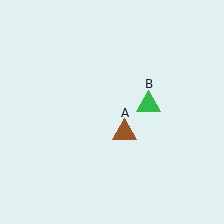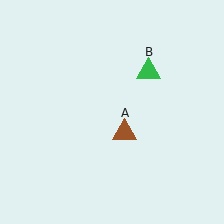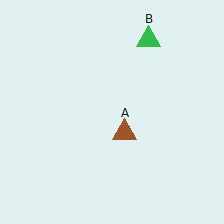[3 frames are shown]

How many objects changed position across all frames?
1 object changed position: green triangle (object B).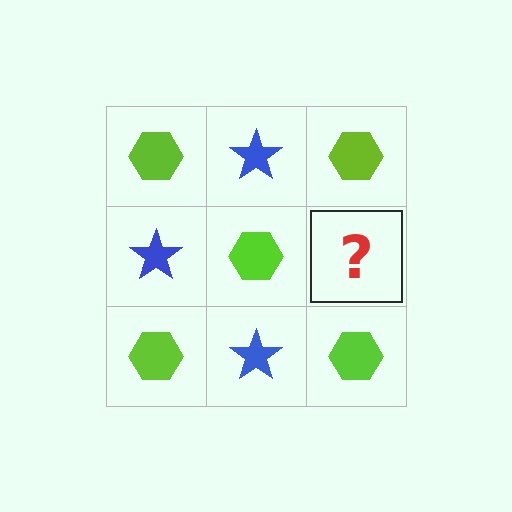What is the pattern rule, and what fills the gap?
The rule is that it alternates lime hexagon and blue star in a checkerboard pattern. The gap should be filled with a blue star.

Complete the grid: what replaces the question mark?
The question mark should be replaced with a blue star.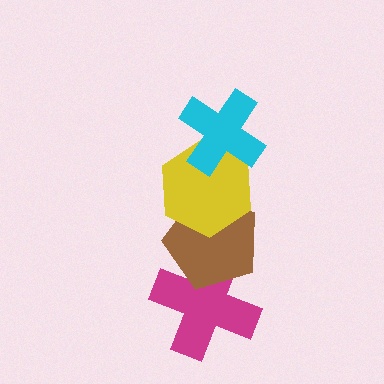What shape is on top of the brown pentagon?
The yellow hexagon is on top of the brown pentagon.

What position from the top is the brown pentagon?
The brown pentagon is 3rd from the top.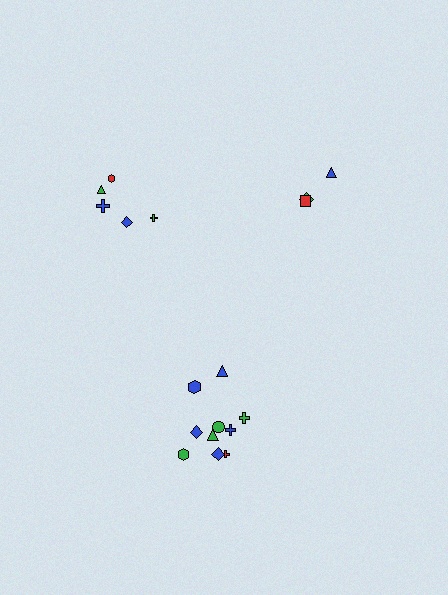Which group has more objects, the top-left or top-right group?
The top-left group.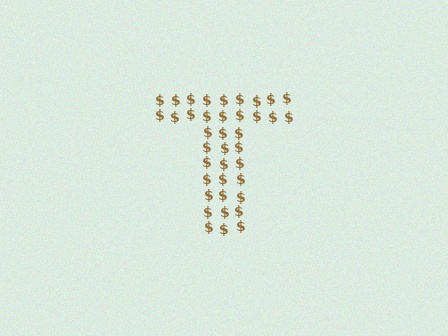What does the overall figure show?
The overall figure shows the letter T.